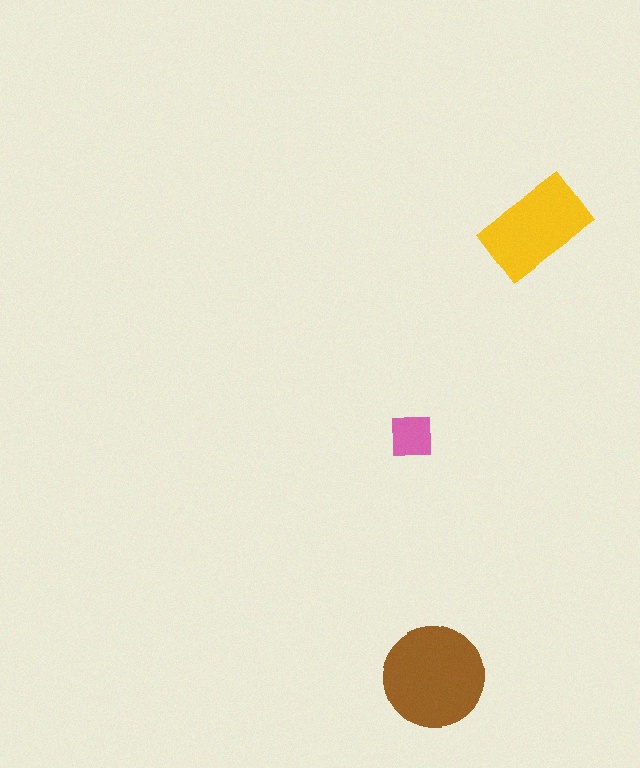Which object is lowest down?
The brown circle is bottommost.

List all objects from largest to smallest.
The brown circle, the yellow rectangle, the pink square.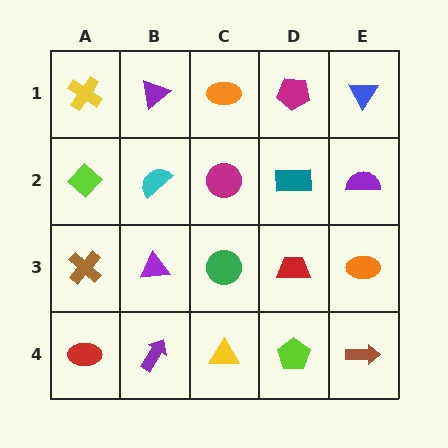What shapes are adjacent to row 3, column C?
A magenta circle (row 2, column C), a yellow triangle (row 4, column C), a purple triangle (row 3, column B), a red trapezoid (row 3, column D).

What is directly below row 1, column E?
A purple semicircle.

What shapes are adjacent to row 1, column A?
A lime diamond (row 2, column A), a purple triangle (row 1, column B).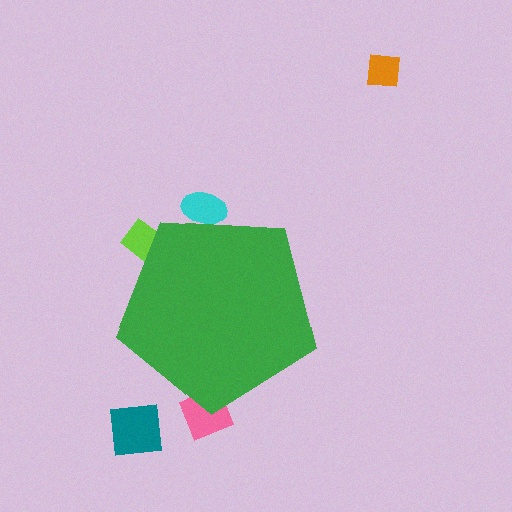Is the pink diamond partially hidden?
Yes, the pink diamond is partially hidden behind the green pentagon.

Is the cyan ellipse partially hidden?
Yes, the cyan ellipse is partially hidden behind the green pentagon.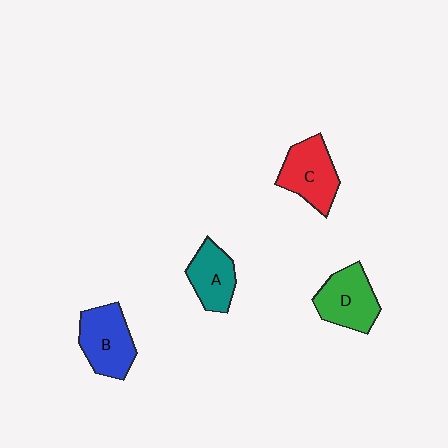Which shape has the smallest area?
Shape A (teal).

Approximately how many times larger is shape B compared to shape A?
Approximately 1.3 times.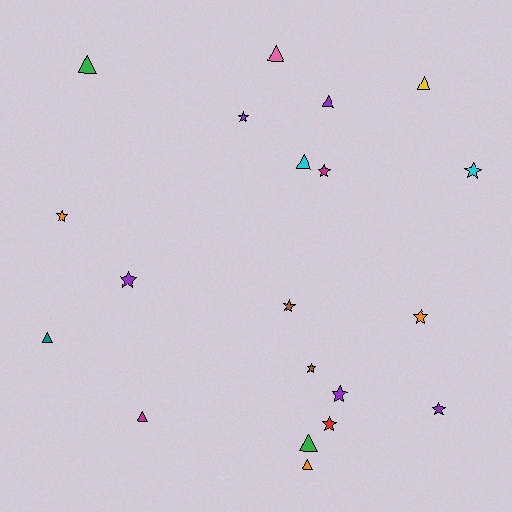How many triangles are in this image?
There are 9 triangles.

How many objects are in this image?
There are 20 objects.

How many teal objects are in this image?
There is 1 teal object.